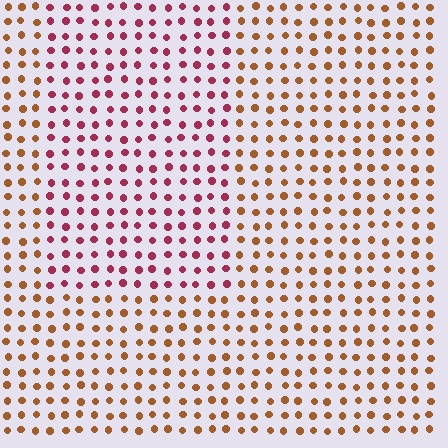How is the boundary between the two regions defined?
The boundary is defined purely by a slight shift in hue (about 45 degrees). Spacing, size, and orientation are identical on both sides.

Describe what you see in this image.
The image is filled with small brown elements in a uniform arrangement. A rectangle-shaped region is visible where the elements are tinted to a slightly different hue, forming a subtle color boundary.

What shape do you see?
I see a rectangle.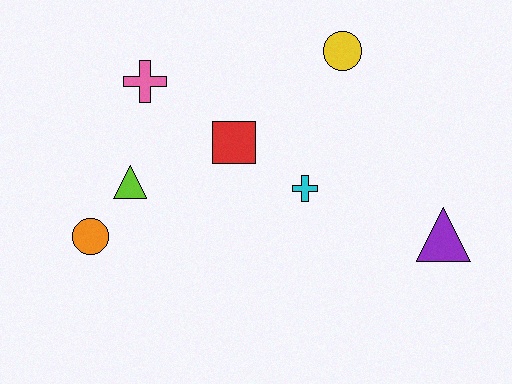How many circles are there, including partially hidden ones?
There are 2 circles.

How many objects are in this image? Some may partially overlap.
There are 7 objects.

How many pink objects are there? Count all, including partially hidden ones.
There is 1 pink object.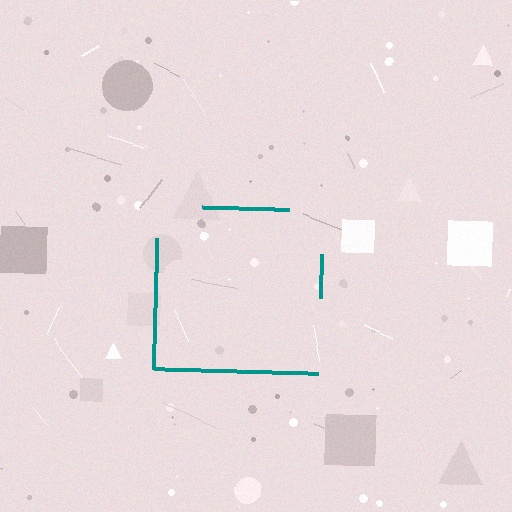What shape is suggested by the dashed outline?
The dashed outline suggests a square.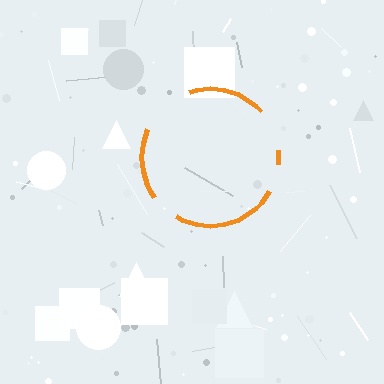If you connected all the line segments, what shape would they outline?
They would outline a circle.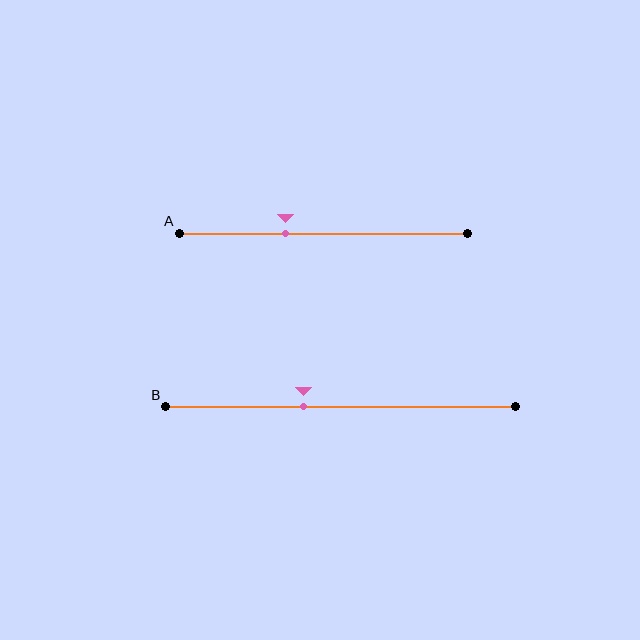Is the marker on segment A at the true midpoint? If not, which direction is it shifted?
No, the marker on segment A is shifted to the left by about 13% of the segment length.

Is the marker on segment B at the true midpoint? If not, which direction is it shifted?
No, the marker on segment B is shifted to the left by about 11% of the segment length.